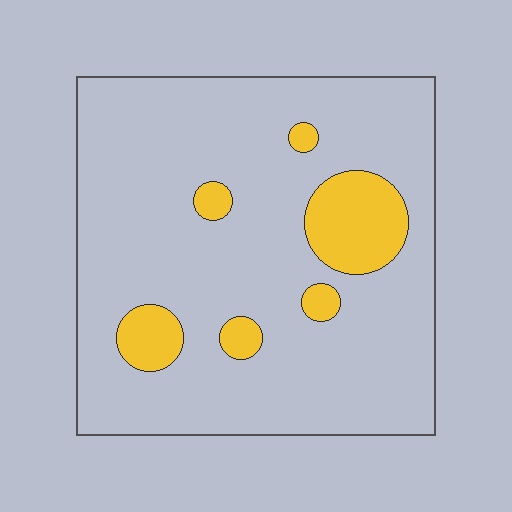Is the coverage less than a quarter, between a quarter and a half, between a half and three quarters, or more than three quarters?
Less than a quarter.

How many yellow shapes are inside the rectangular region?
6.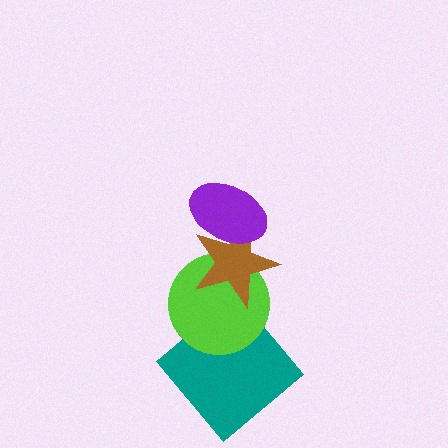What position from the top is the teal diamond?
The teal diamond is 4th from the top.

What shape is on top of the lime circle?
The brown star is on top of the lime circle.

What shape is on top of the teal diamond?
The lime circle is on top of the teal diamond.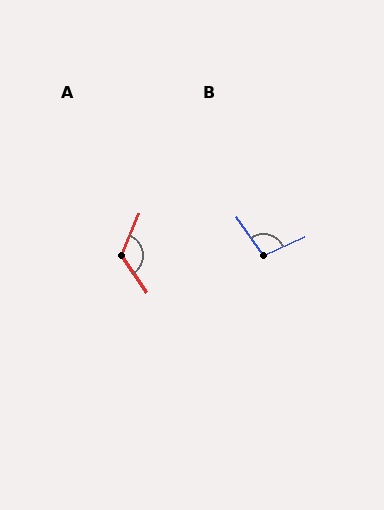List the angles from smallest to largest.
B (101°), A (123°).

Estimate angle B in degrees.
Approximately 101 degrees.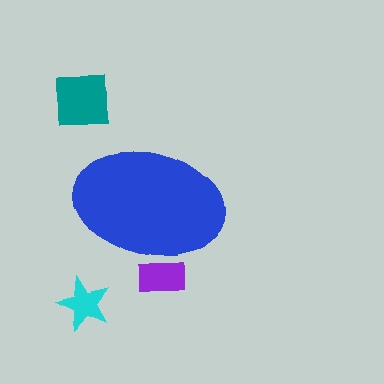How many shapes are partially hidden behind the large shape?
1 shape is partially hidden.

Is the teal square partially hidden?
No, the teal square is fully visible.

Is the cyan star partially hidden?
No, the cyan star is fully visible.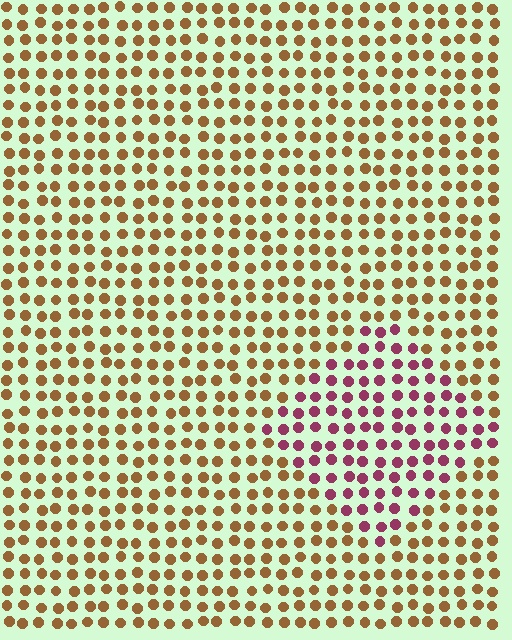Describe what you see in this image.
The image is filled with small brown elements in a uniform arrangement. A diamond-shaped region is visible where the elements are tinted to a slightly different hue, forming a subtle color boundary.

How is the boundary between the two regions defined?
The boundary is defined purely by a slight shift in hue (about 58 degrees). Spacing, size, and orientation are identical on both sides.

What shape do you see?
I see a diamond.